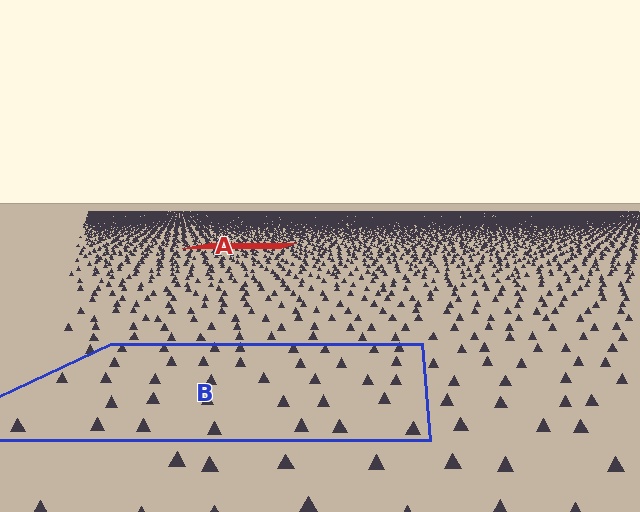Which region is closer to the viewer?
Region B is closer. The texture elements there are larger and more spread out.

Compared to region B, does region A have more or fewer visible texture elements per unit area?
Region A has more texture elements per unit area — they are packed more densely because it is farther away.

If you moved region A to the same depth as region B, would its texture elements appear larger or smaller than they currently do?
They would appear larger. At a closer depth, the same texture elements are projected at a bigger on-screen size.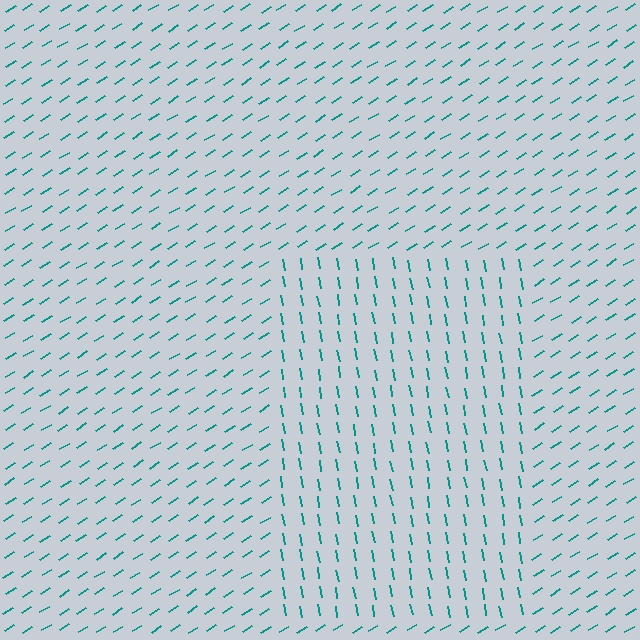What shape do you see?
I see a rectangle.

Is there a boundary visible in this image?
Yes, there is a texture boundary formed by a change in line orientation.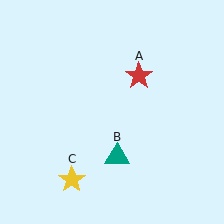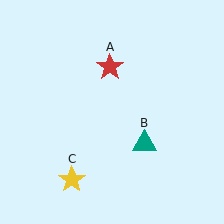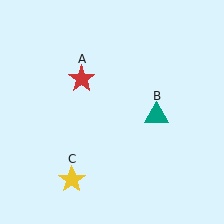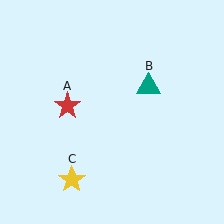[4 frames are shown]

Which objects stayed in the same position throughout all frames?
Yellow star (object C) remained stationary.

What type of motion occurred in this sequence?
The red star (object A), teal triangle (object B) rotated counterclockwise around the center of the scene.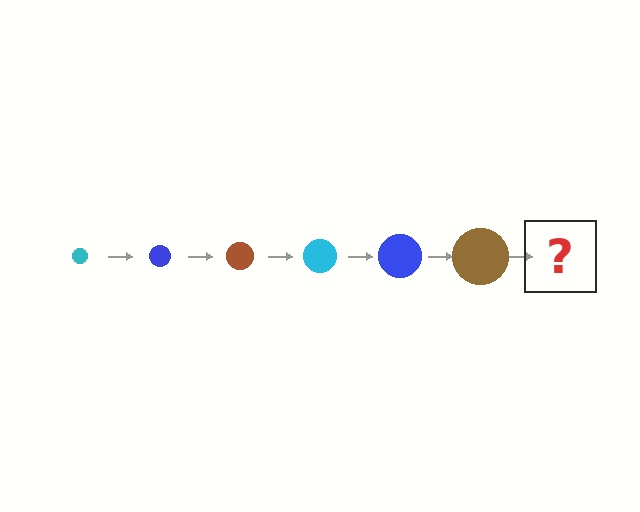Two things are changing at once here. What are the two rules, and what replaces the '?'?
The two rules are that the circle grows larger each step and the color cycles through cyan, blue, and brown. The '?' should be a cyan circle, larger than the previous one.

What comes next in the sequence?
The next element should be a cyan circle, larger than the previous one.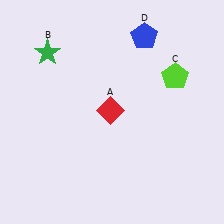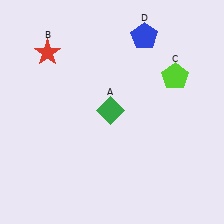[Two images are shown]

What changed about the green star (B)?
In Image 1, B is green. In Image 2, it changed to red.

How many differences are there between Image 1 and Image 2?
There are 2 differences between the two images.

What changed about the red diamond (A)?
In Image 1, A is red. In Image 2, it changed to green.